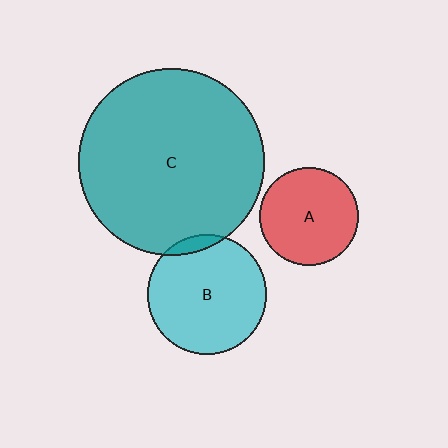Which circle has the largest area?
Circle C (teal).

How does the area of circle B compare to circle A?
Approximately 1.5 times.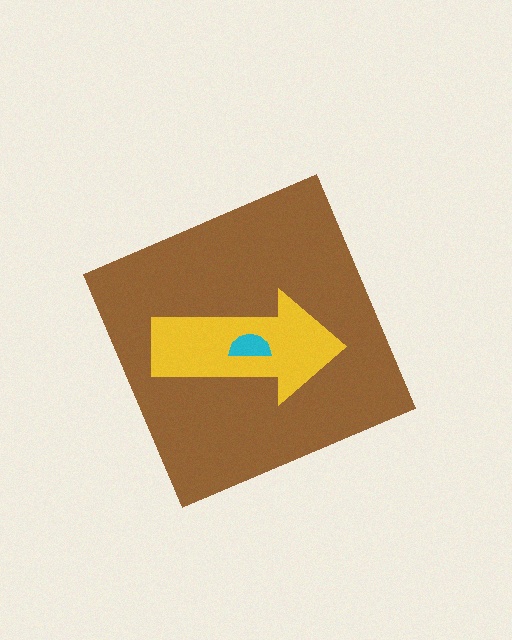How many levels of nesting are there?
3.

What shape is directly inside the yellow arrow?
The cyan semicircle.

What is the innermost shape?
The cyan semicircle.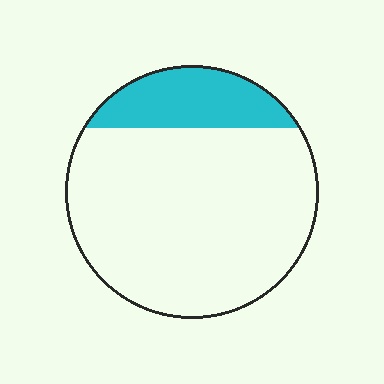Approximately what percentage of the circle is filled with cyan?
Approximately 20%.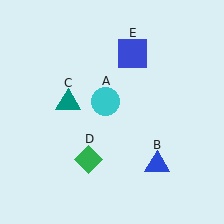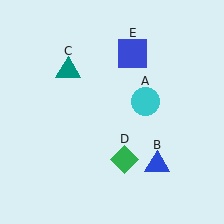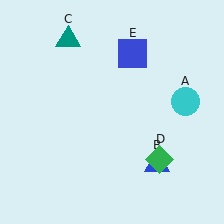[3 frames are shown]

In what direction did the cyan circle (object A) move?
The cyan circle (object A) moved right.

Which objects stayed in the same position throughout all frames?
Blue triangle (object B) and blue square (object E) remained stationary.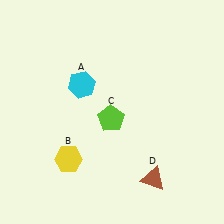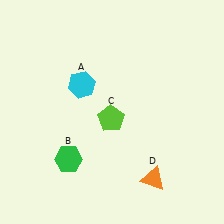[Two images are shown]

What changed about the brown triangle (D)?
In Image 1, D is brown. In Image 2, it changed to orange.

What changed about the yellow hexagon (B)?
In Image 1, B is yellow. In Image 2, it changed to green.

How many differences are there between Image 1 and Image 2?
There are 2 differences between the two images.